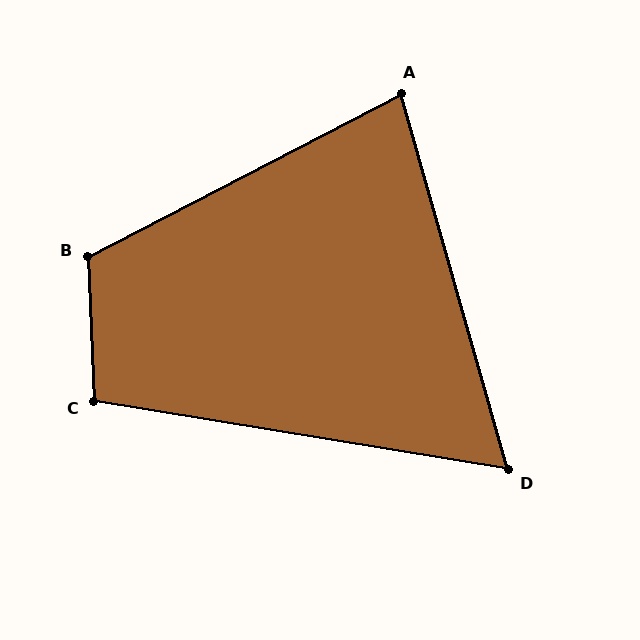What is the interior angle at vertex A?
Approximately 78 degrees (acute).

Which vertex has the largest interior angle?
B, at approximately 115 degrees.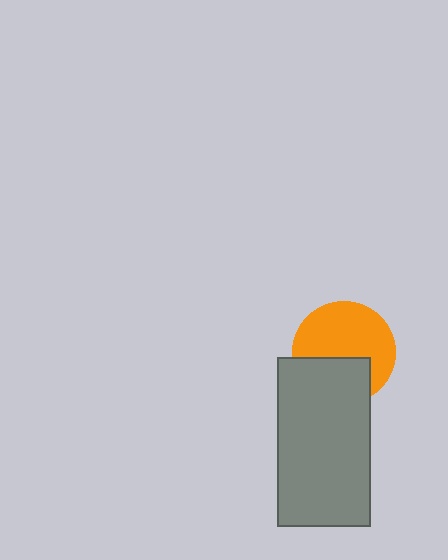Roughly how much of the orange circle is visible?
About half of it is visible (roughly 64%).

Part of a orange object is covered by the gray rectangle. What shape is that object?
It is a circle.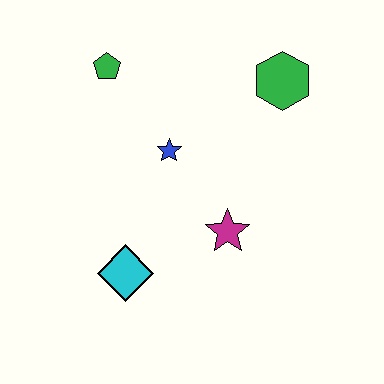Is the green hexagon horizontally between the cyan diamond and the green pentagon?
No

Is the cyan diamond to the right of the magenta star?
No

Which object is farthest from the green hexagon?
The cyan diamond is farthest from the green hexagon.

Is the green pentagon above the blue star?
Yes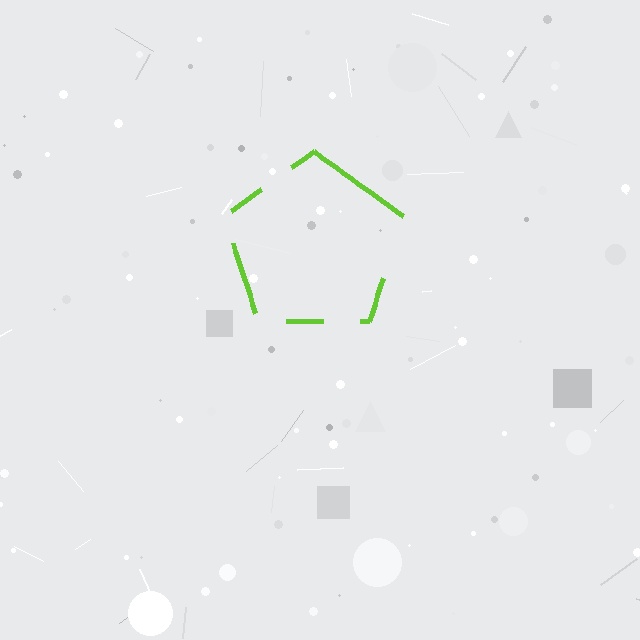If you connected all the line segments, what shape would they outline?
They would outline a pentagon.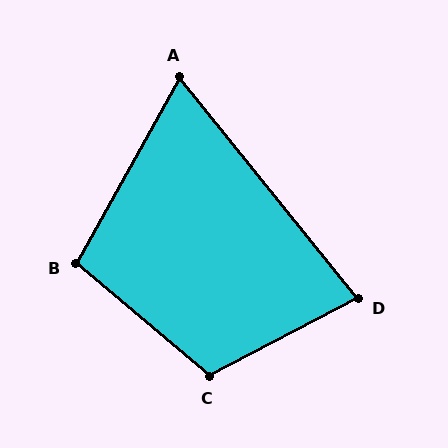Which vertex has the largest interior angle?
C, at approximately 112 degrees.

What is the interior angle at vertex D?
Approximately 79 degrees (acute).